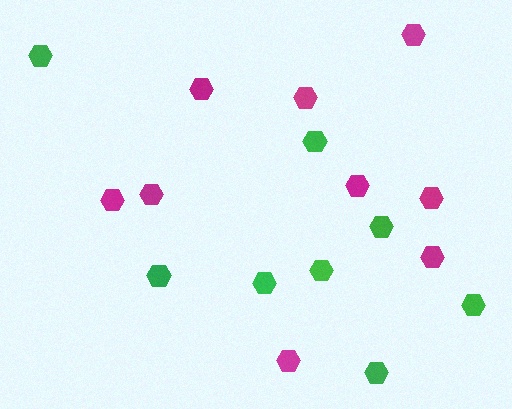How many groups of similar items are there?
There are 2 groups: one group of magenta hexagons (9) and one group of green hexagons (8).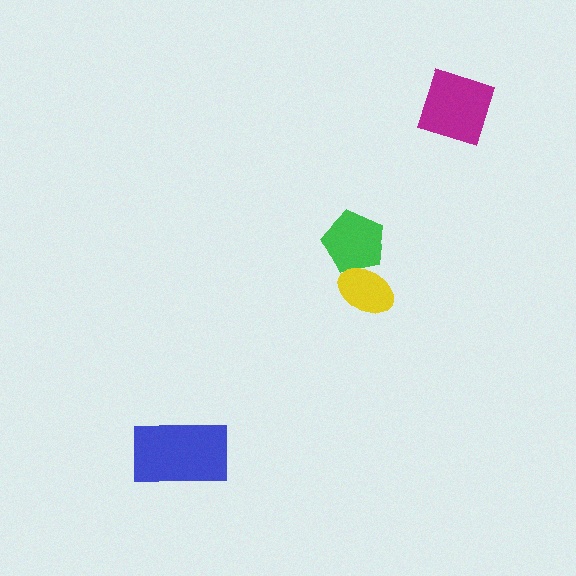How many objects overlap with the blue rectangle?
0 objects overlap with the blue rectangle.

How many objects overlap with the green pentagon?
1 object overlaps with the green pentagon.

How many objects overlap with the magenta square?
0 objects overlap with the magenta square.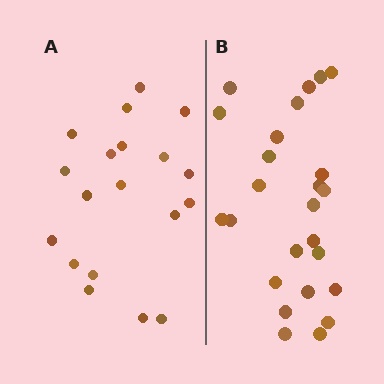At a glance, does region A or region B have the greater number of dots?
Region B (the right region) has more dots.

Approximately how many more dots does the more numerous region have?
Region B has about 6 more dots than region A.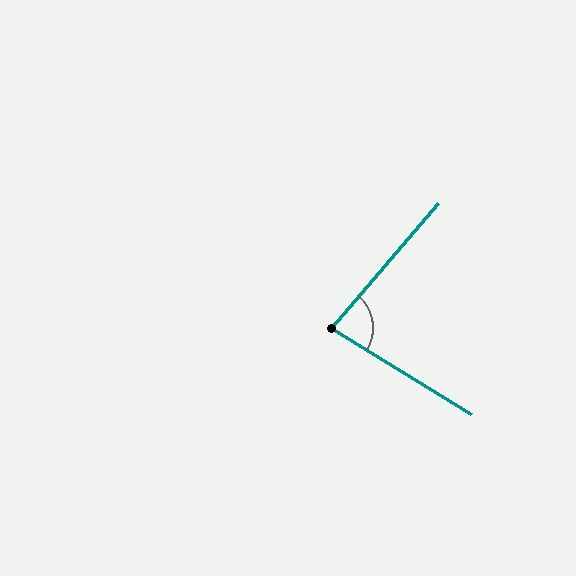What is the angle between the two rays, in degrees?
Approximately 81 degrees.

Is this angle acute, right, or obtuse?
It is acute.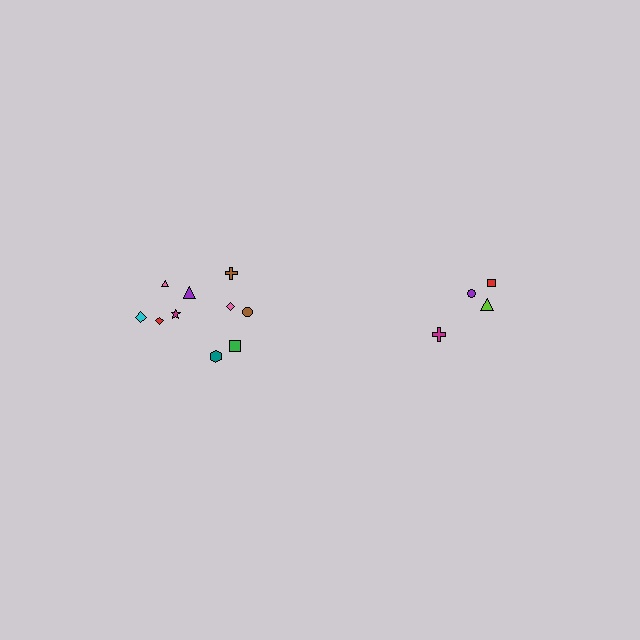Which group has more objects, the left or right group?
The left group.